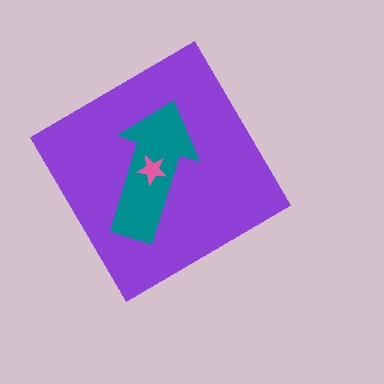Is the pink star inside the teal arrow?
Yes.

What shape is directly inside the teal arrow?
The pink star.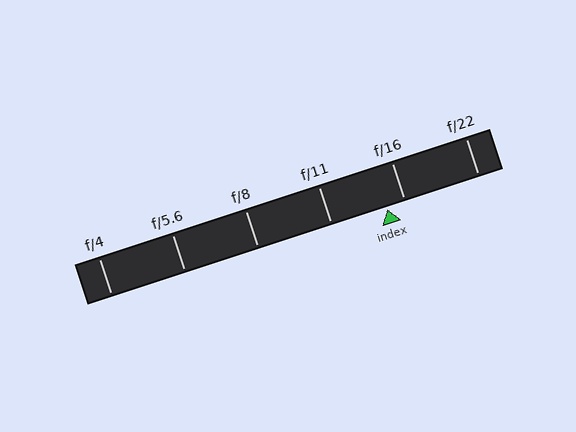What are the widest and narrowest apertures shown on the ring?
The widest aperture shown is f/4 and the narrowest is f/22.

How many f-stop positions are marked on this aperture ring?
There are 6 f-stop positions marked.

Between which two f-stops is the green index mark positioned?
The index mark is between f/11 and f/16.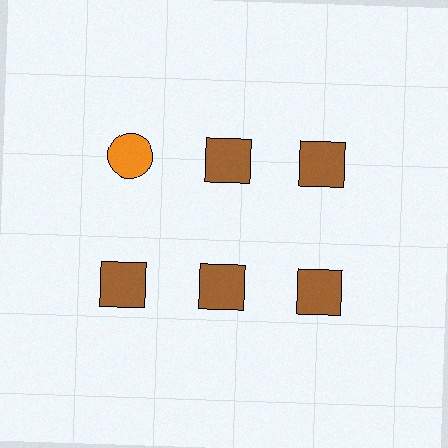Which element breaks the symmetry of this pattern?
The orange circle in the top row, leftmost column breaks the symmetry. All other shapes are brown squares.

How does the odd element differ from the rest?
It differs in both color (orange instead of brown) and shape (circle instead of square).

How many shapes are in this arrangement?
There are 6 shapes arranged in a grid pattern.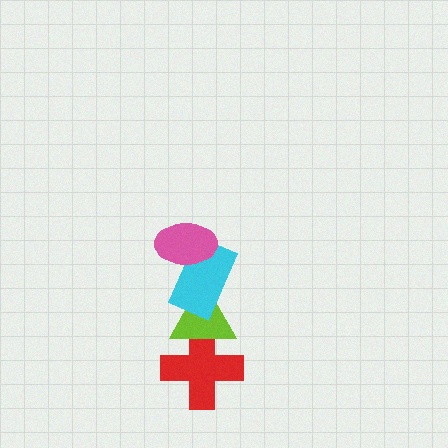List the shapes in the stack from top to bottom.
From top to bottom: the pink ellipse, the cyan rectangle, the lime triangle, the red cross.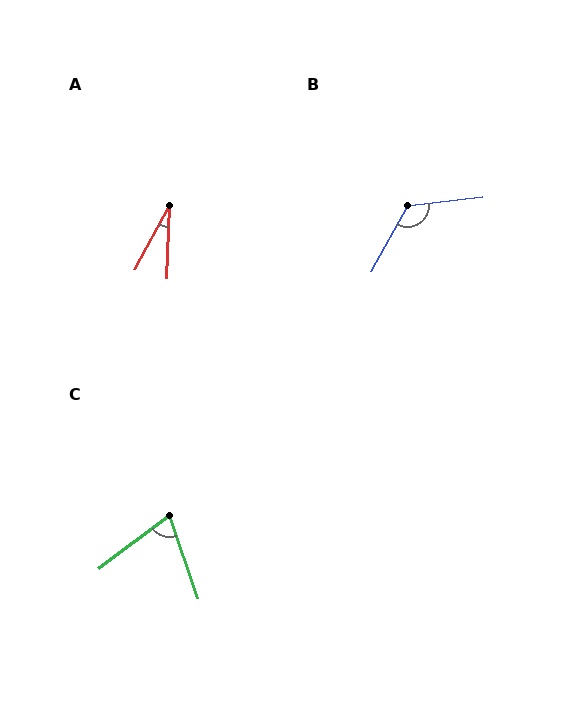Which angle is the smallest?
A, at approximately 26 degrees.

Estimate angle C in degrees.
Approximately 71 degrees.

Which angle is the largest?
B, at approximately 125 degrees.